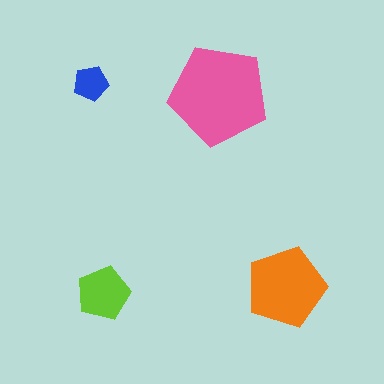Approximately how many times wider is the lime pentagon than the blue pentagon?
About 1.5 times wider.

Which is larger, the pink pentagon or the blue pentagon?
The pink one.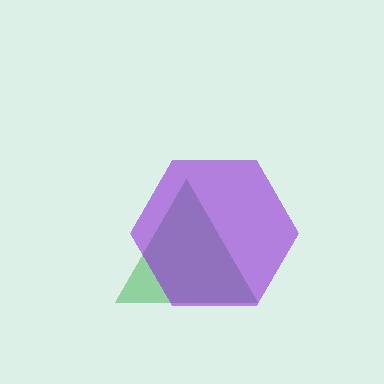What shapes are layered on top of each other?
The layered shapes are: a green triangle, a purple hexagon.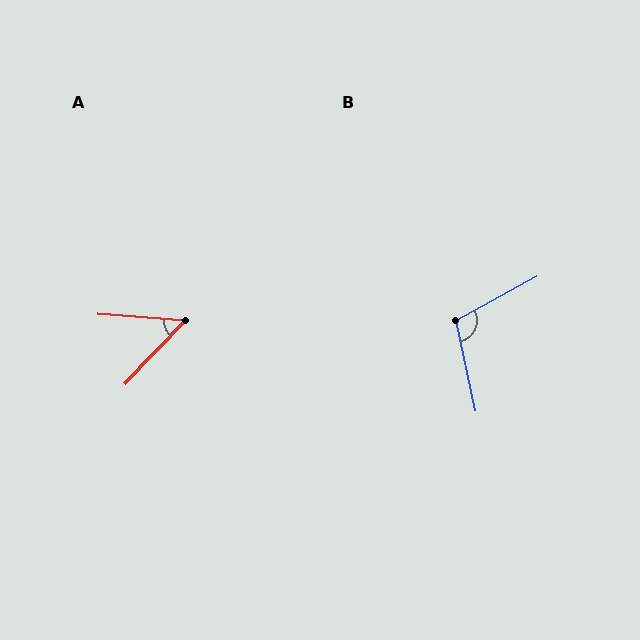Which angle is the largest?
B, at approximately 106 degrees.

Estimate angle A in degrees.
Approximately 51 degrees.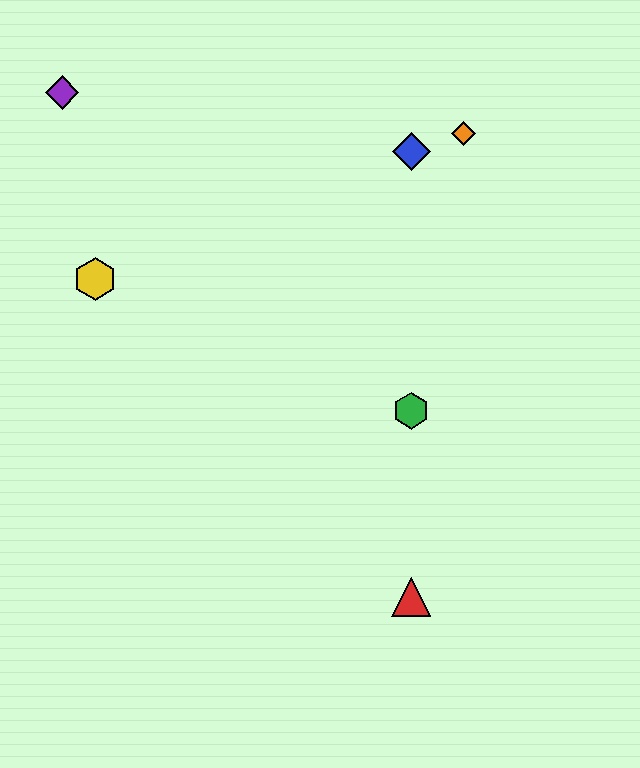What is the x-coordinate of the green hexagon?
The green hexagon is at x≈411.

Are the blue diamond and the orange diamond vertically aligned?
No, the blue diamond is at x≈411 and the orange diamond is at x≈463.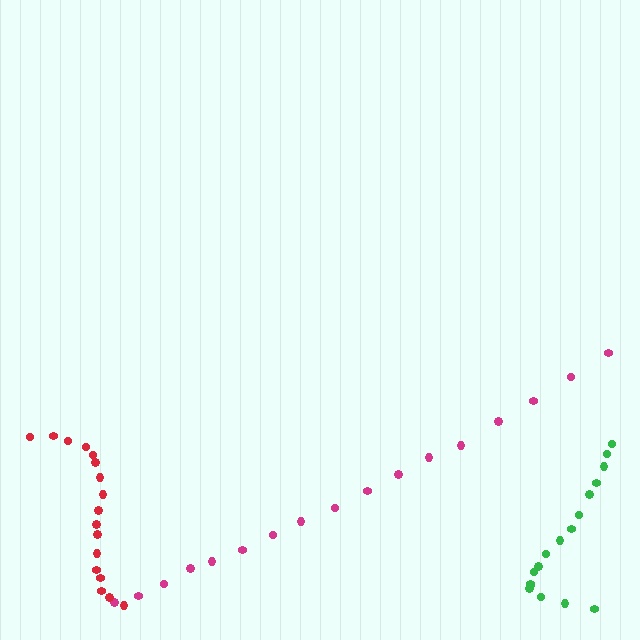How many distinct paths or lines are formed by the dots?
There are 3 distinct paths.